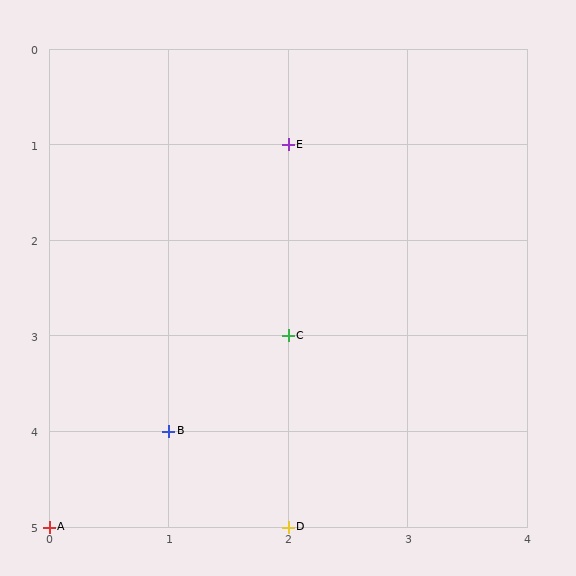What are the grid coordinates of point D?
Point D is at grid coordinates (2, 5).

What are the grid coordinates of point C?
Point C is at grid coordinates (2, 3).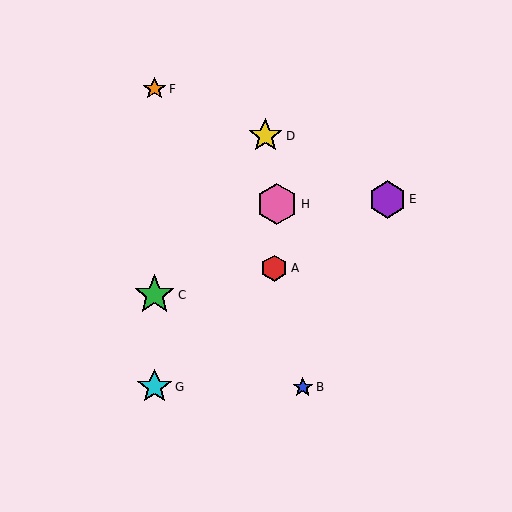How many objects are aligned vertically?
3 objects (C, F, G) are aligned vertically.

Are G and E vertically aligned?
No, G is at x≈155 and E is at x≈387.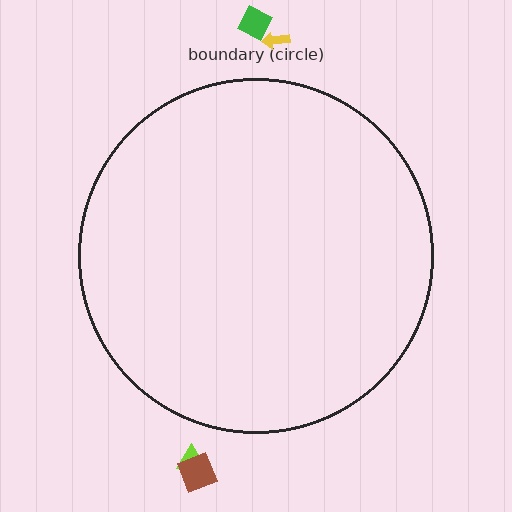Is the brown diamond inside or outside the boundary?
Outside.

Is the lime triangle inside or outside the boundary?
Outside.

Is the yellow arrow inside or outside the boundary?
Outside.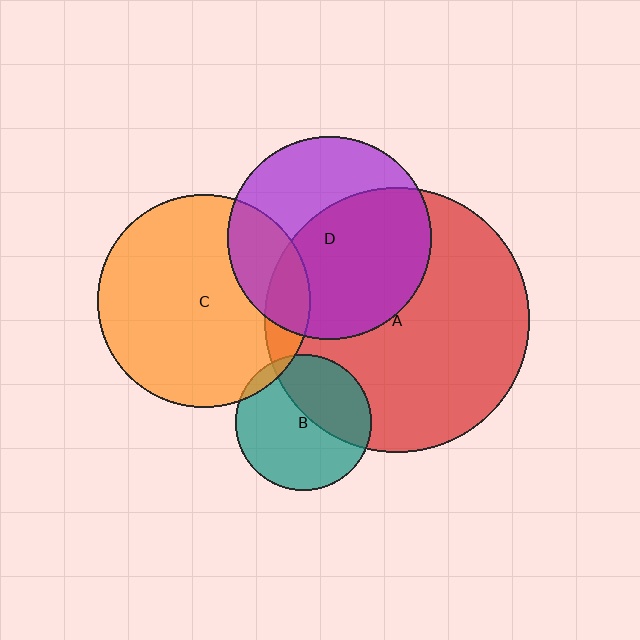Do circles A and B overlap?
Yes.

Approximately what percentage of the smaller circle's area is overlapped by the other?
Approximately 40%.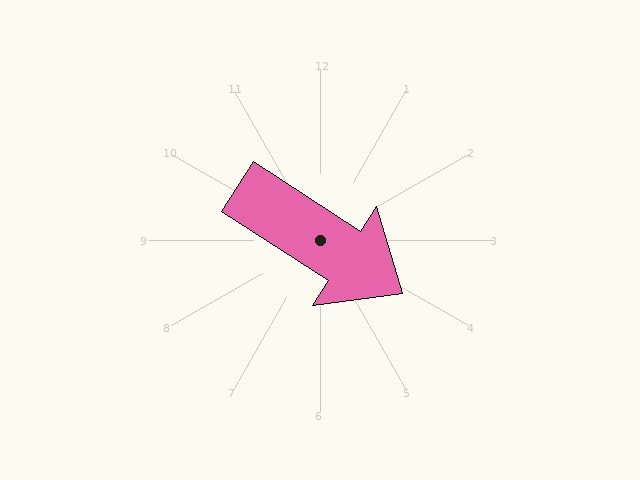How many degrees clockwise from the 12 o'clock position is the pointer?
Approximately 123 degrees.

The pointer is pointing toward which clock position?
Roughly 4 o'clock.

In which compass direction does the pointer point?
Southeast.